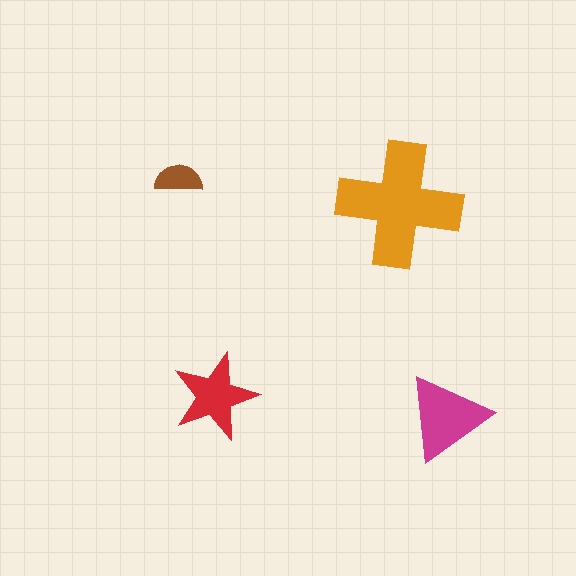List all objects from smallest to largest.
The brown semicircle, the red star, the magenta triangle, the orange cross.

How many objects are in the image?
There are 4 objects in the image.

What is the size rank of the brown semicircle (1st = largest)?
4th.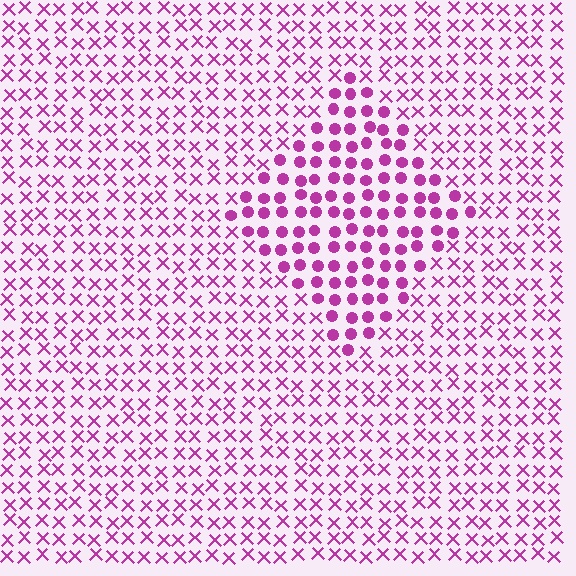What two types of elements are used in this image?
The image uses circles inside the diamond region and X marks outside it.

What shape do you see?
I see a diamond.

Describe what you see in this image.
The image is filled with small magenta elements arranged in a uniform grid. A diamond-shaped region contains circles, while the surrounding area contains X marks. The boundary is defined purely by the change in element shape.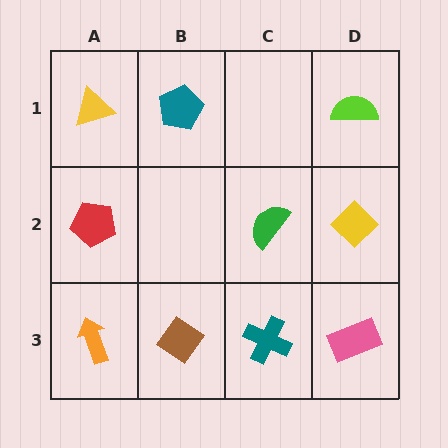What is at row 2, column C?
A green semicircle.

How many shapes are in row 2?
3 shapes.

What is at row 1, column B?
A teal pentagon.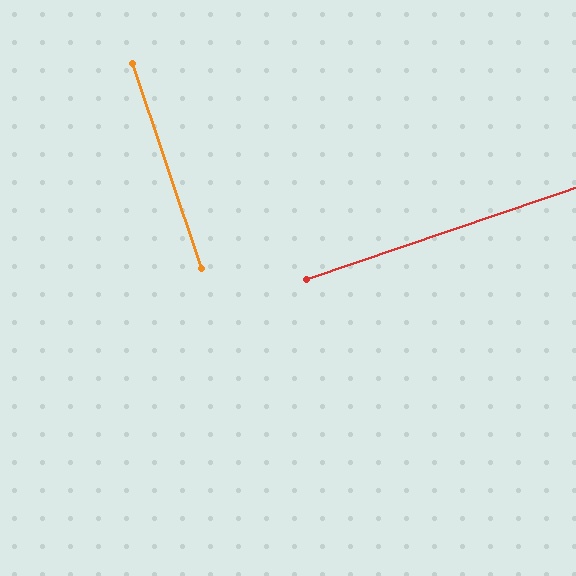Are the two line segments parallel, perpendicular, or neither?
Perpendicular — they meet at approximately 90°.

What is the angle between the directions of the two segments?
Approximately 90 degrees.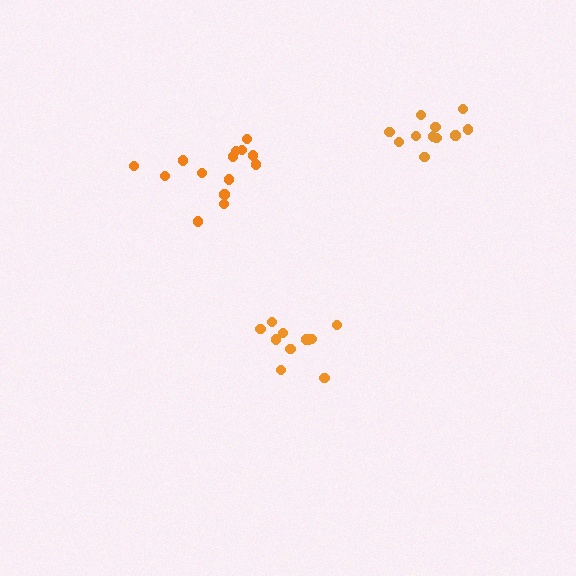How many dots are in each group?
Group 1: 11 dots, Group 2: 11 dots, Group 3: 14 dots (36 total).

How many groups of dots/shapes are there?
There are 3 groups.